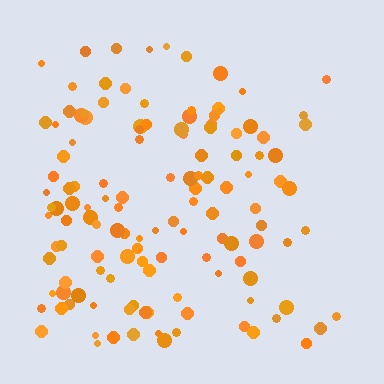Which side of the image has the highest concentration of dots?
The left.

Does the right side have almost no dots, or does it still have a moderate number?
Still a moderate number, just noticeably fewer than the left.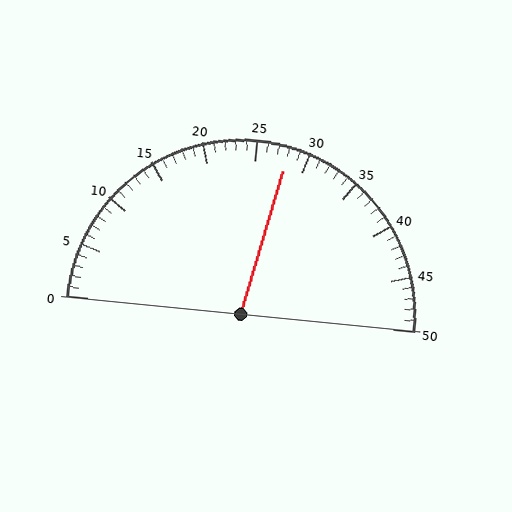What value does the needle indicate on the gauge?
The needle indicates approximately 28.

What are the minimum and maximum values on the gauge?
The gauge ranges from 0 to 50.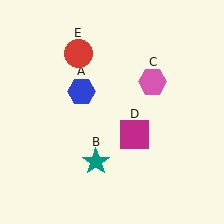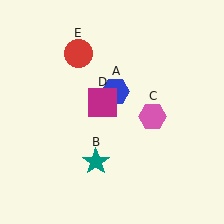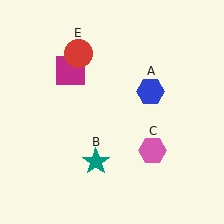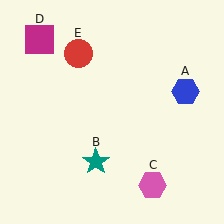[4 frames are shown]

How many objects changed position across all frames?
3 objects changed position: blue hexagon (object A), pink hexagon (object C), magenta square (object D).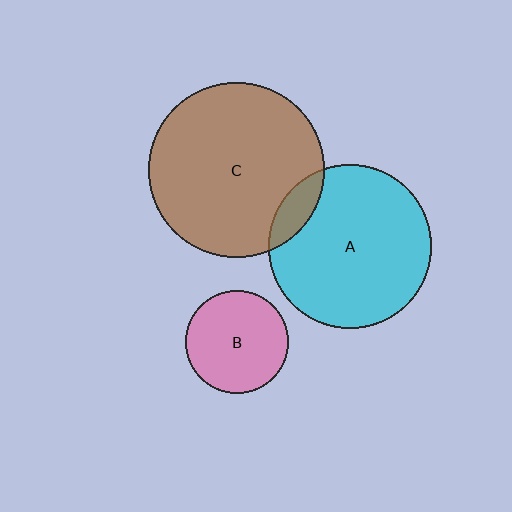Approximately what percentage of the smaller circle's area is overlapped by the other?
Approximately 10%.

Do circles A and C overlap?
Yes.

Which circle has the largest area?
Circle C (brown).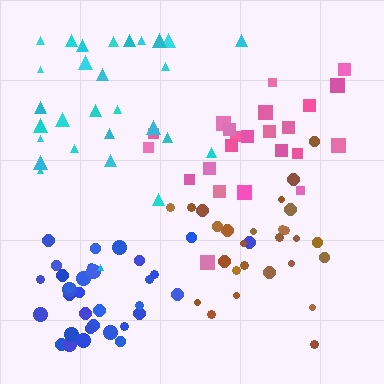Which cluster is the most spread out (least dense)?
Cyan.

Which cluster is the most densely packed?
Blue.